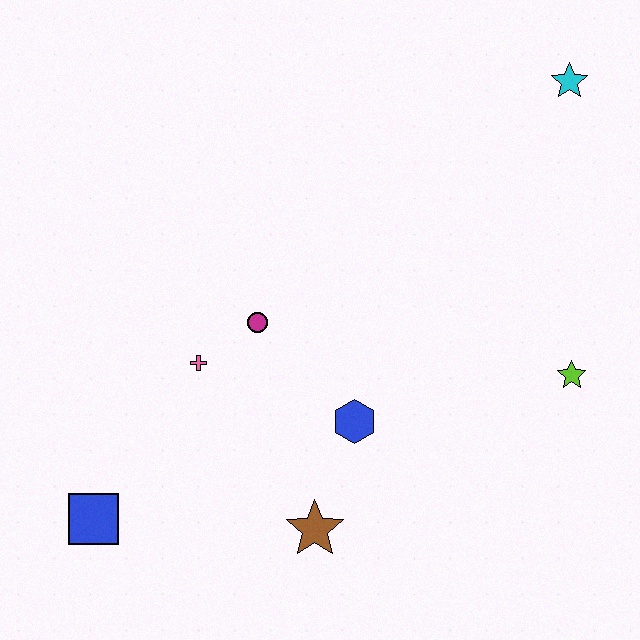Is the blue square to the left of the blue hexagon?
Yes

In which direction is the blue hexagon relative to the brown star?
The blue hexagon is above the brown star.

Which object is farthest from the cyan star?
The blue square is farthest from the cyan star.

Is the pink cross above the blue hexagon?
Yes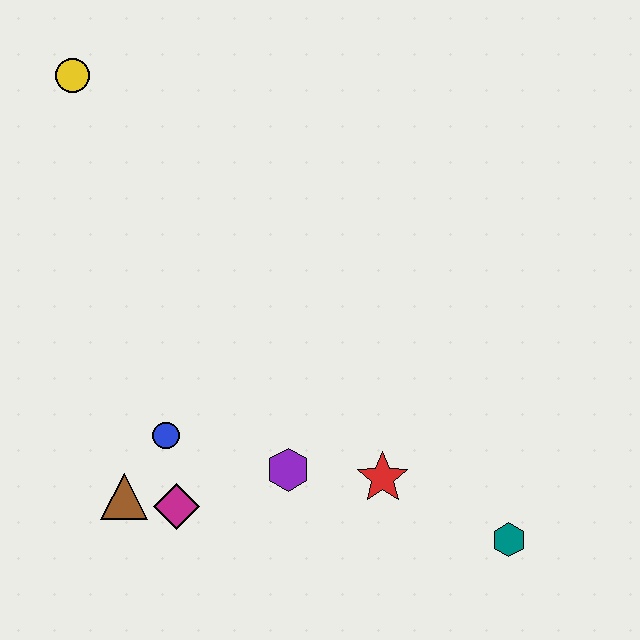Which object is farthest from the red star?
The yellow circle is farthest from the red star.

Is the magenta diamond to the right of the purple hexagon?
No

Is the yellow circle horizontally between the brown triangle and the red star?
No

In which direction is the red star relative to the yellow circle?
The red star is below the yellow circle.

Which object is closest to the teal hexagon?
The red star is closest to the teal hexagon.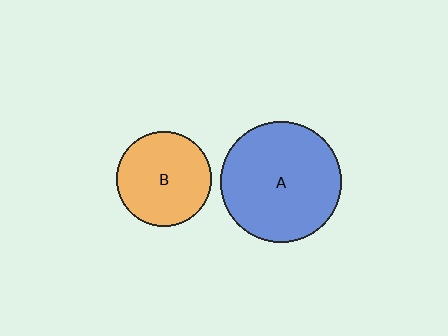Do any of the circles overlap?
No, none of the circles overlap.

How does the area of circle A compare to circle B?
Approximately 1.6 times.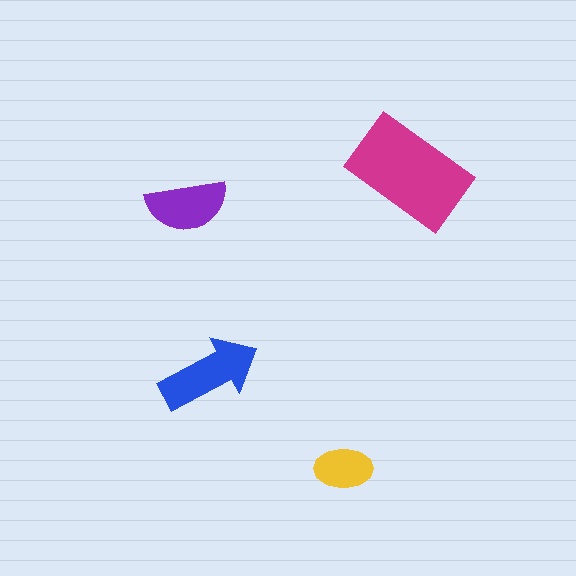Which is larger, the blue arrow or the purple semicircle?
The blue arrow.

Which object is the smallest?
The yellow ellipse.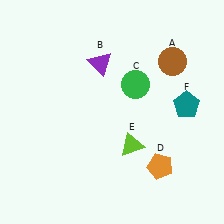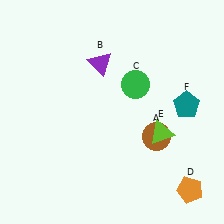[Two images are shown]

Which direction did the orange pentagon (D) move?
The orange pentagon (D) moved right.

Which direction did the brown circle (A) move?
The brown circle (A) moved down.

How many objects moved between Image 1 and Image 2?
3 objects moved between the two images.